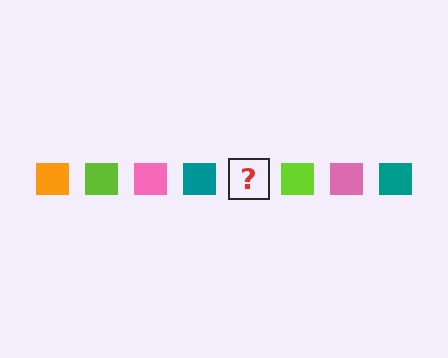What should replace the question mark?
The question mark should be replaced with an orange square.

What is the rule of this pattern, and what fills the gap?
The rule is that the pattern cycles through orange, lime, pink, teal squares. The gap should be filled with an orange square.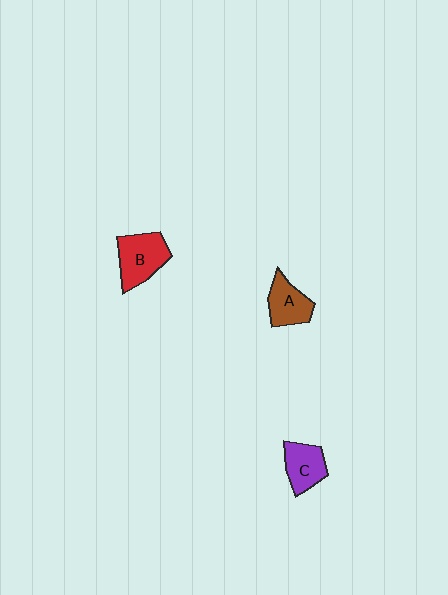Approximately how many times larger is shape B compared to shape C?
Approximately 1.3 times.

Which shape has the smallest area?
Shape C (purple).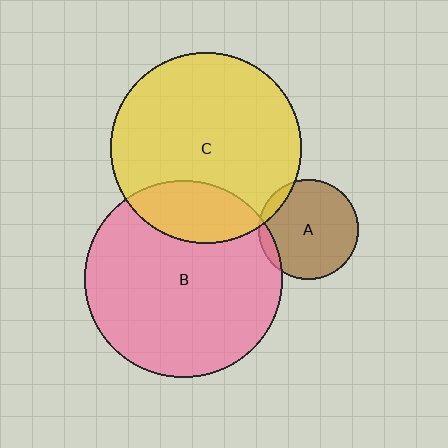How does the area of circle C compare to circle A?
Approximately 3.7 times.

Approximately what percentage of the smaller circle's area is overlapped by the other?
Approximately 5%.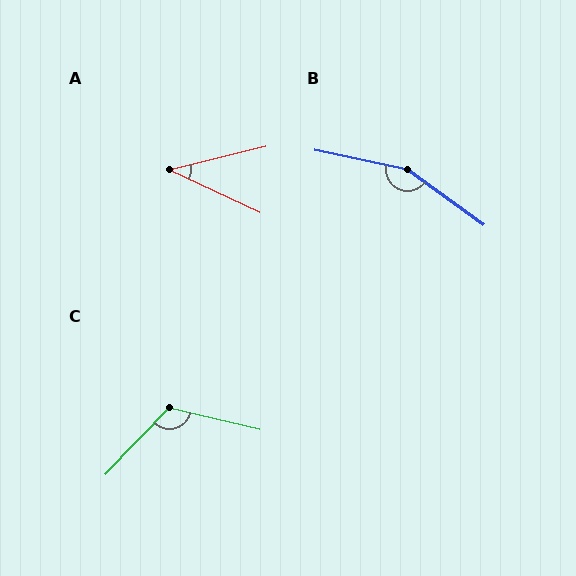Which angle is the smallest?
A, at approximately 39 degrees.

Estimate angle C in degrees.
Approximately 120 degrees.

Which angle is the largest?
B, at approximately 156 degrees.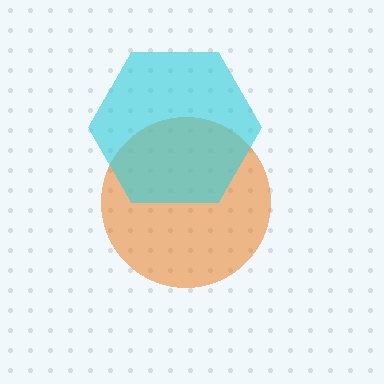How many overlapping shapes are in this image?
There are 2 overlapping shapes in the image.